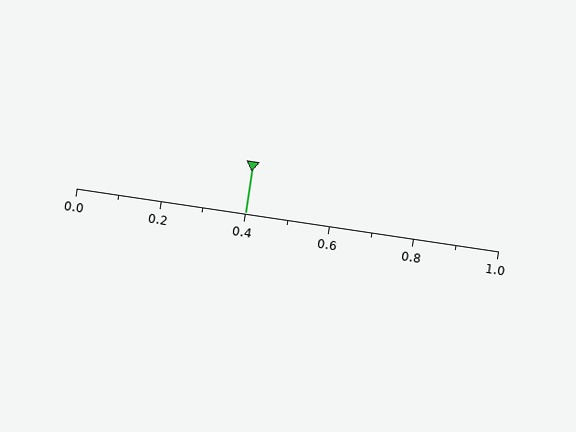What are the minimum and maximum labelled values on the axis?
The axis runs from 0.0 to 1.0.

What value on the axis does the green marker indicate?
The marker indicates approximately 0.4.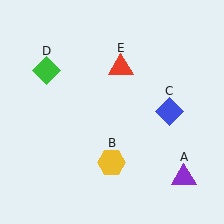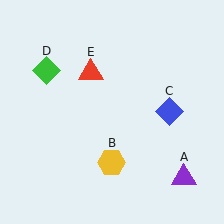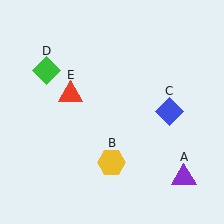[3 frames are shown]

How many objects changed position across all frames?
1 object changed position: red triangle (object E).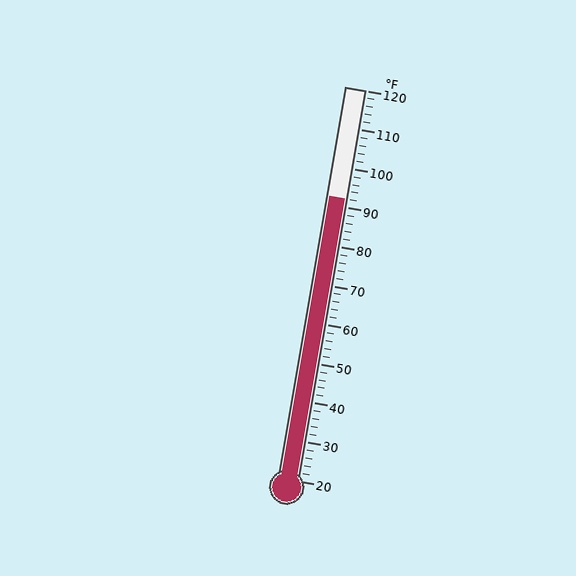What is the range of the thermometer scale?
The thermometer scale ranges from 20°F to 120°F.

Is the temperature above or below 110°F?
The temperature is below 110°F.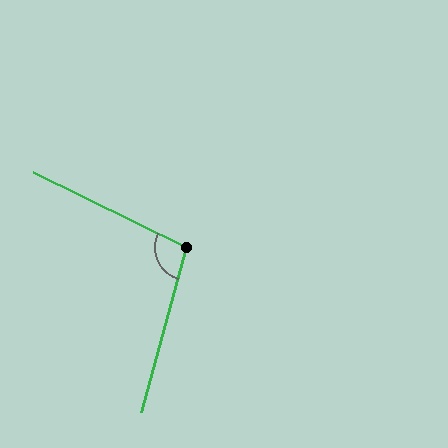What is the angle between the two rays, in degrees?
Approximately 101 degrees.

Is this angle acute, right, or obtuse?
It is obtuse.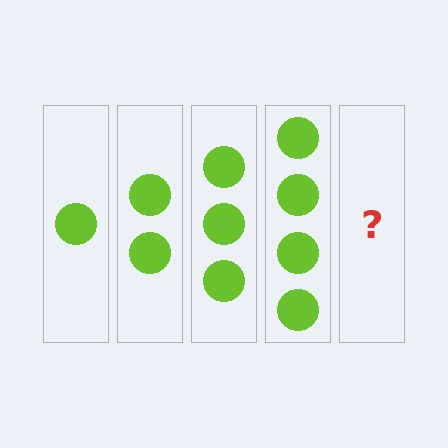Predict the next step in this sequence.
The next step is 5 circles.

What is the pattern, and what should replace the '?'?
The pattern is that each step adds one more circle. The '?' should be 5 circles.